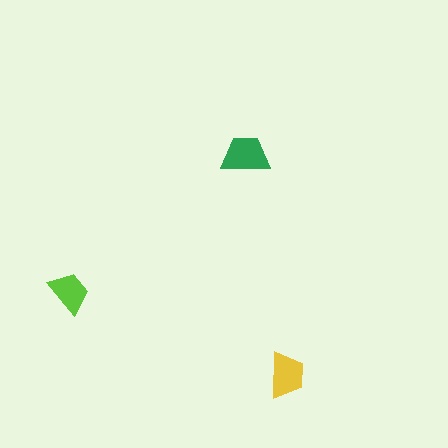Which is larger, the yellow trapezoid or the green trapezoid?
The green one.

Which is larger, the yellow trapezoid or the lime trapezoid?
The yellow one.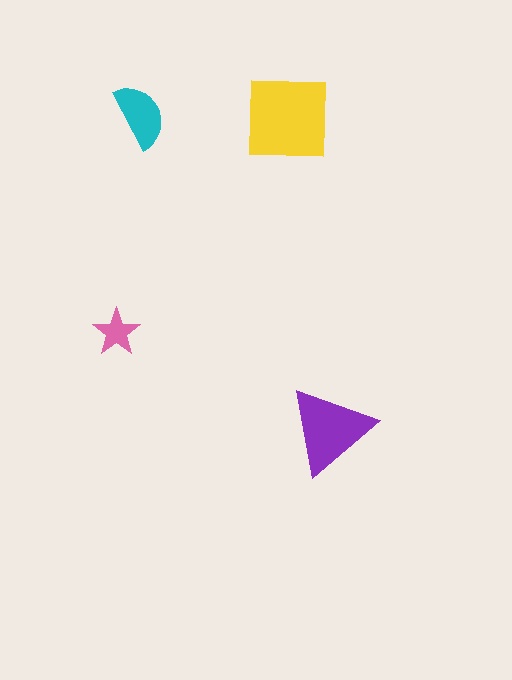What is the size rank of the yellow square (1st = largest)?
1st.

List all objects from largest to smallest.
The yellow square, the purple triangle, the cyan semicircle, the pink star.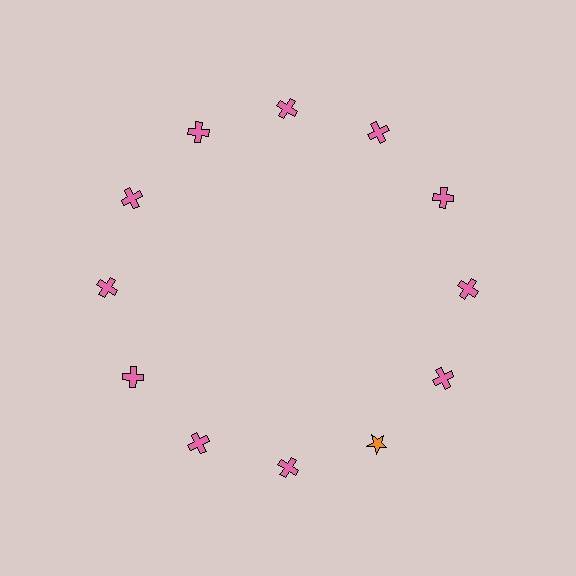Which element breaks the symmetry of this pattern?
The orange star at roughly the 5 o'clock position breaks the symmetry. All other shapes are pink crosses.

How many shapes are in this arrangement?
There are 12 shapes arranged in a ring pattern.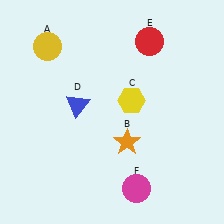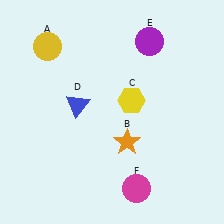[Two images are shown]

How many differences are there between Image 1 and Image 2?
There is 1 difference between the two images.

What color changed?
The circle (E) changed from red in Image 1 to purple in Image 2.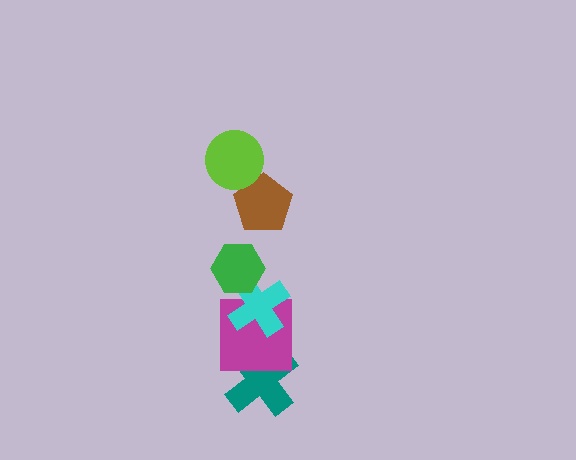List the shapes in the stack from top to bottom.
From top to bottom: the lime circle, the brown pentagon, the green hexagon, the cyan cross, the magenta square, the teal cross.